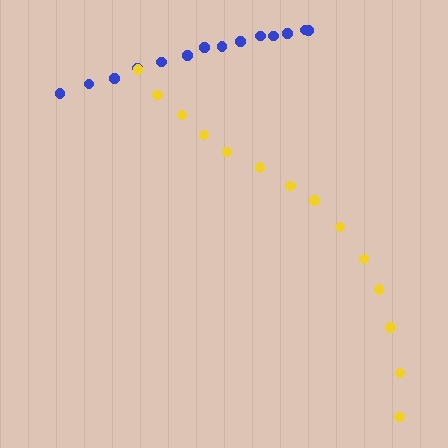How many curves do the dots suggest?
There are 2 distinct paths.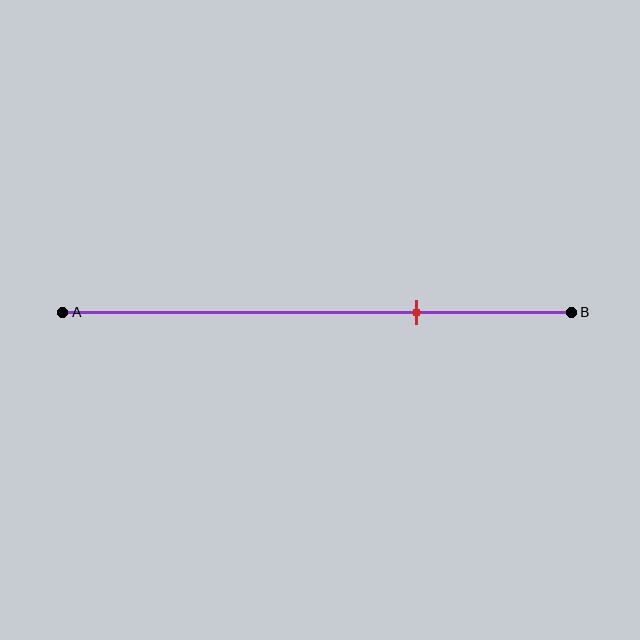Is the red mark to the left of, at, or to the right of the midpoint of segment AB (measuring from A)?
The red mark is to the right of the midpoint of segment AB.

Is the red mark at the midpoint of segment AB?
No, the mark is at about 70% from A, not at the 50% midpoint.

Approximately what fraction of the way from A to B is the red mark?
The red mark is approximately 70% of the way from A to B.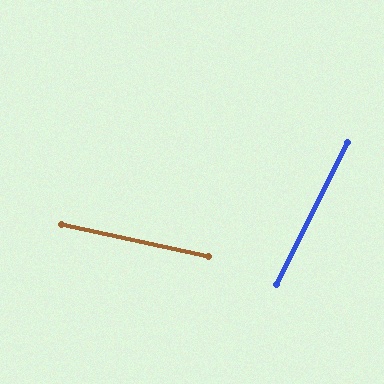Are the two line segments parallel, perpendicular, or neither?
Neither parallel nor perpendicular — they differ by about 76°.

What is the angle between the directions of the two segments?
Approximately 76 degrees.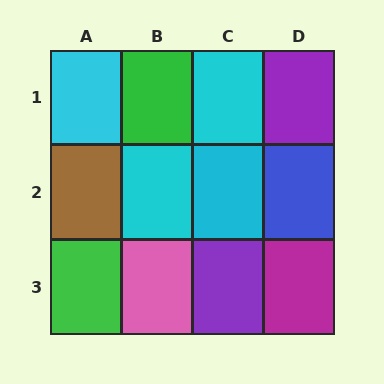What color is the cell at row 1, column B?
Green.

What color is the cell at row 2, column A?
Brown.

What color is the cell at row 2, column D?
Blue.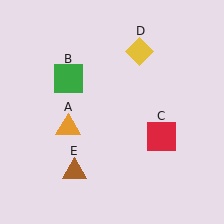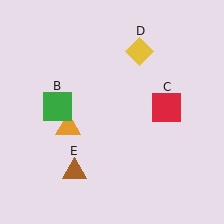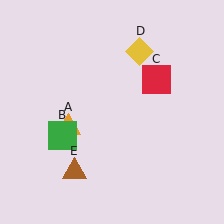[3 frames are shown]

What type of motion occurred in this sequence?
The green square (object B), red square (object C) rotated counterclockwise around the center of the scene.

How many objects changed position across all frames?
2 objects changed position: green square (object B), red square (object C).